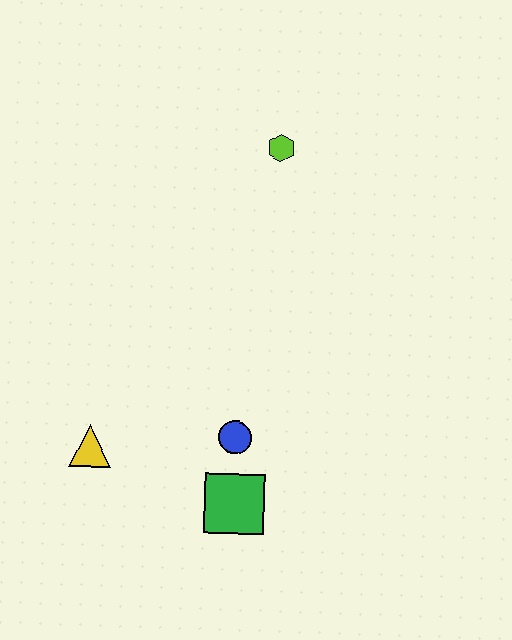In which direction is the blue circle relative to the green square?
The blue circle is above the green square.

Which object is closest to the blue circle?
The green square is closest to the blue circle.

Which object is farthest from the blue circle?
The lime hexagon is farthest from the blue circle.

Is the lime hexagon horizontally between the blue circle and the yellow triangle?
No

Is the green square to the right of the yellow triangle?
Yes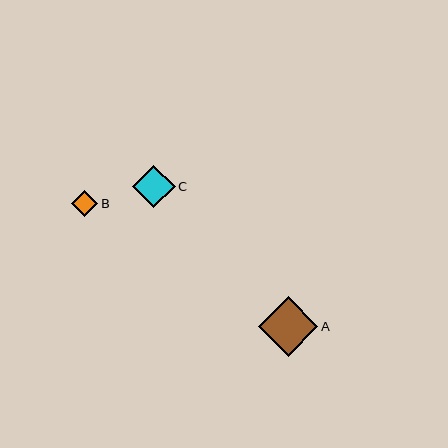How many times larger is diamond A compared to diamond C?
Diamond A is approximately 1.4 times the size of diamond C.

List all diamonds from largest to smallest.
From largest to smallest: A, C, B.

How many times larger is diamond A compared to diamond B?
Diamond A is approximately 2.3 times the size of diamond B.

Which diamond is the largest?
Diamond A is the largest with a size of approximately 59 pixels.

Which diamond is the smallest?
Diamond B is the smallest with a size of approximately 26 pixels.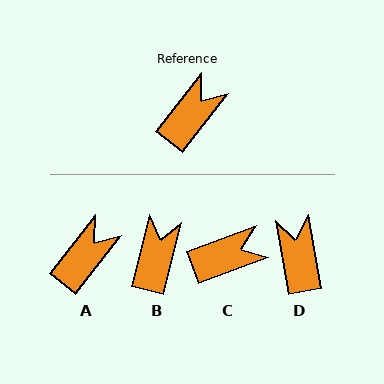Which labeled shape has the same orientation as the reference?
A.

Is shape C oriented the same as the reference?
No, it is off by about 31 degrees.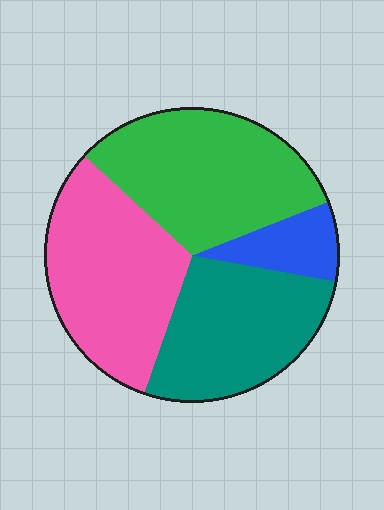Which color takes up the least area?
Blue, at roughly 10%.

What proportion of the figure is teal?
Teal covers roughly 25% of the figure.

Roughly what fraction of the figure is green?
Green covers roughly 30% of the figure.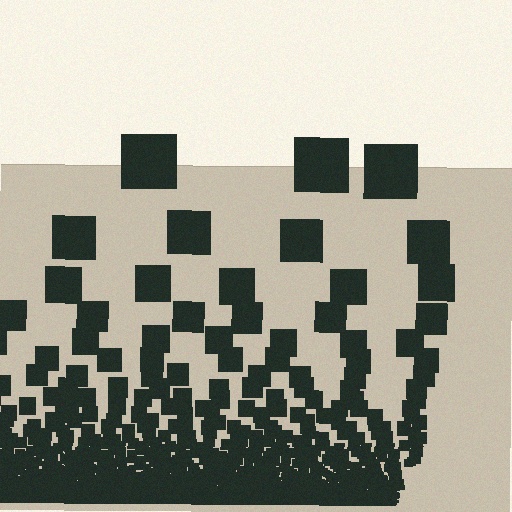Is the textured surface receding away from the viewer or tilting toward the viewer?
The surface appears to tilt toward the viewer. Texture elements get larger and sparser toward the top.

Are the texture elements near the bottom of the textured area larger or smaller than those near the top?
Smaller. The gradient is inverted — elements near the bottom are smaller and denser.